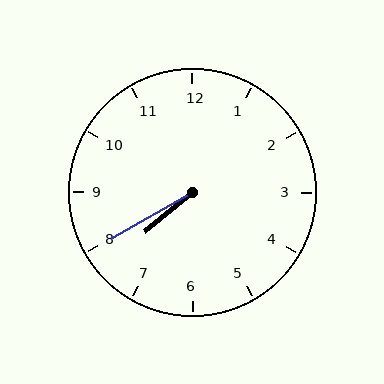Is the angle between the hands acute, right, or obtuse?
It is acute.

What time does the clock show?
7:40.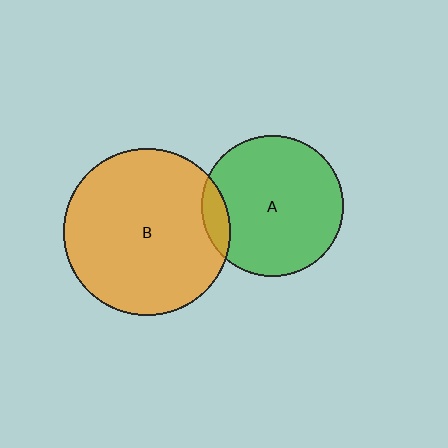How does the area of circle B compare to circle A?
Approximately 1.4 times.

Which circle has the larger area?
Circle B (orange).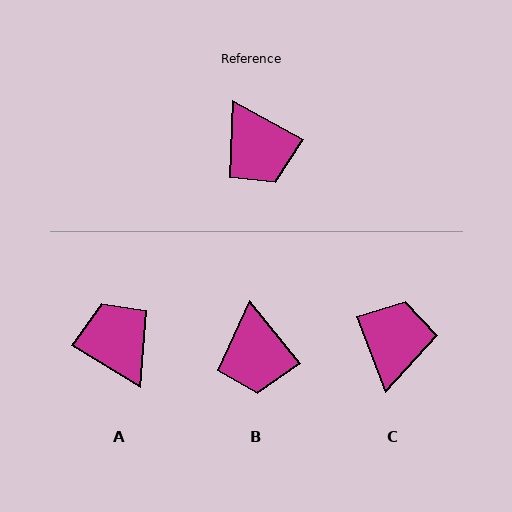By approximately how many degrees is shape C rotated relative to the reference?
Approximately 140 degrees counter-clockwise.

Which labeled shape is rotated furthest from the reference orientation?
A, about 177 degrees away.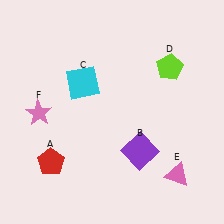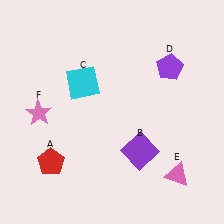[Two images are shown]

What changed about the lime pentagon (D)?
In Image 1, D is lime. In Image 2, it changed to purple.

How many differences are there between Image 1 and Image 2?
There is 1 difference between the two images.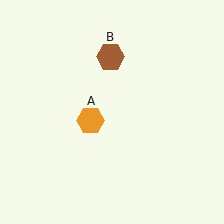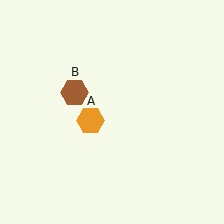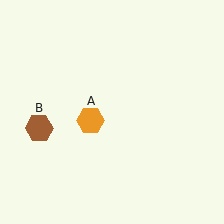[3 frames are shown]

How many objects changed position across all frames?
1 object changed position: brown hexagon (object B).